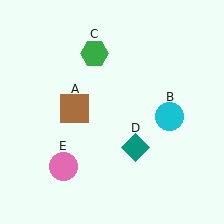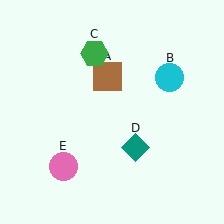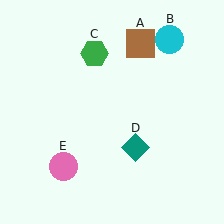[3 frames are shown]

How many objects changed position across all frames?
2 objects changed position: brown square (object A), cyan circle (object B).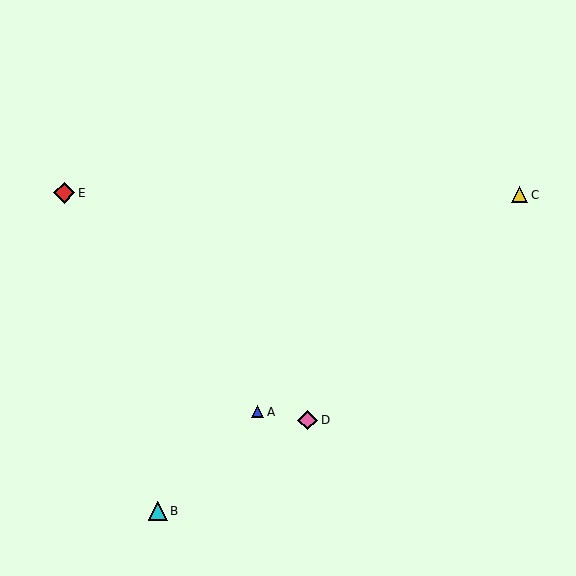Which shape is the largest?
The red diamond (labeled E) is the largest.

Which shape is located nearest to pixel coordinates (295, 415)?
The pink diamond (labeled D) at (308, 420) is nearest to that location.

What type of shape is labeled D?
Shape D is a pink diamond.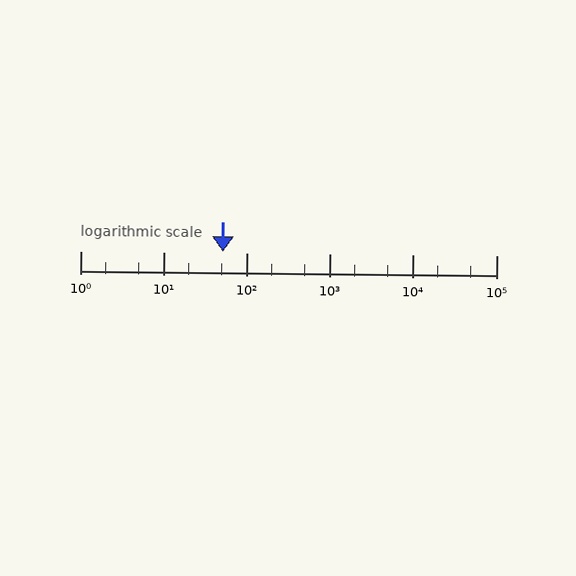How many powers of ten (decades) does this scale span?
The scale spans 5 decades, from 1 to 100000.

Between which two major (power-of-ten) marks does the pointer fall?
The pointer is between 10 and 100.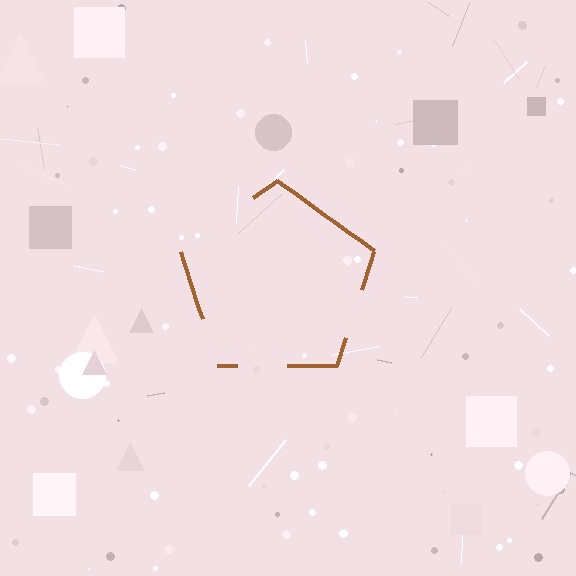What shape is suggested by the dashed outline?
The dashed outline suggests a pentagon.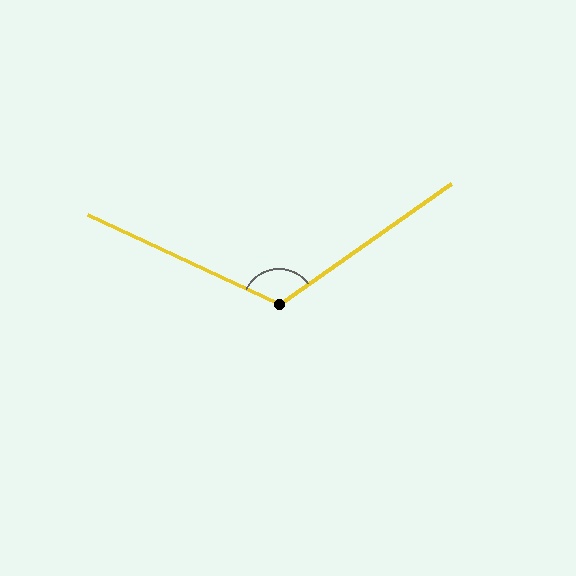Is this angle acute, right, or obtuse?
It is obtuse.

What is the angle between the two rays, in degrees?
Approximately 120 degrees.